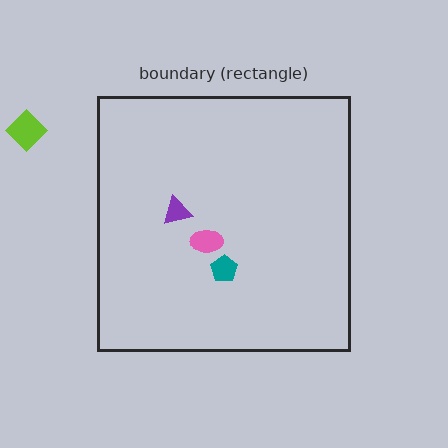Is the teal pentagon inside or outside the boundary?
Inside.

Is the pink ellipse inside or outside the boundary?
Inside.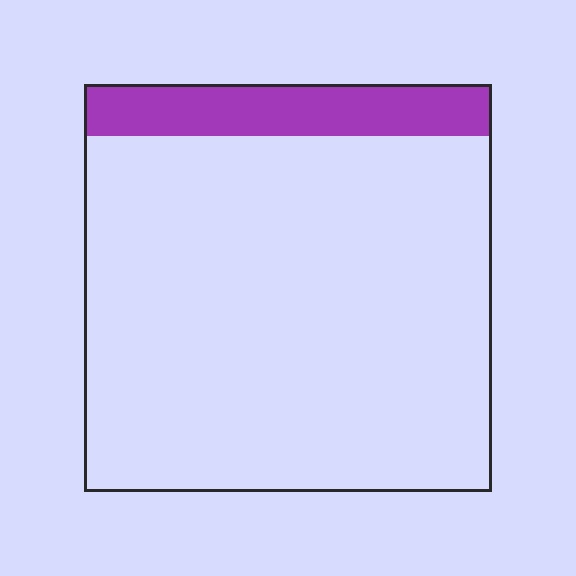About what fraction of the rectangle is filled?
About one eighth (1/8).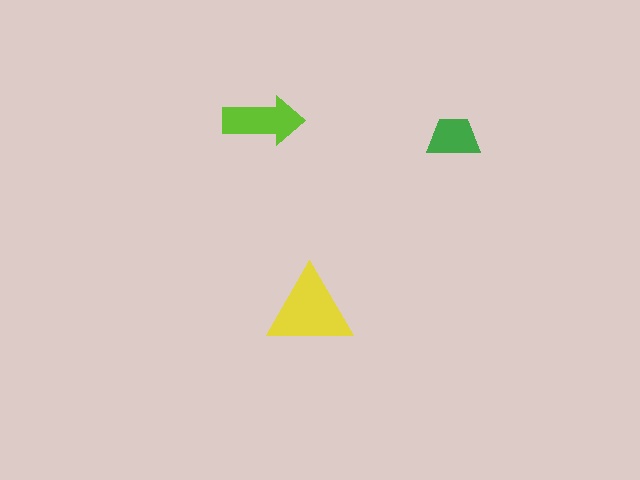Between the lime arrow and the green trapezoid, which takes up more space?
The lime arrow.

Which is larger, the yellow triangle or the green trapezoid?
The yellow triangle.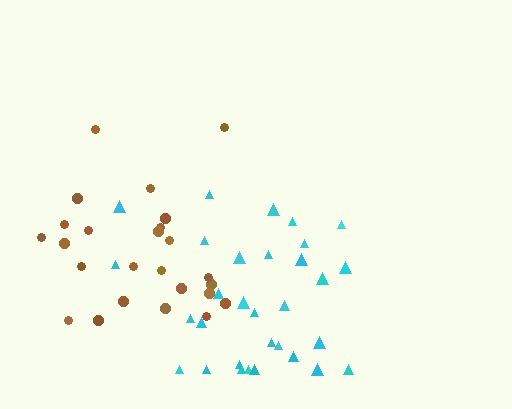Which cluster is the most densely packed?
Cyan.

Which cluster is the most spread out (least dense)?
Brown.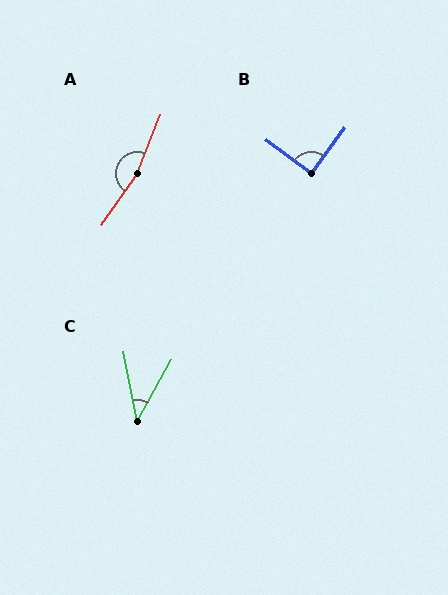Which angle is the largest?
A, at approximately 167 degrees.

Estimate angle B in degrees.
Approximately 90 degrees.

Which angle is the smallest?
C, at approximately 41 degrees.